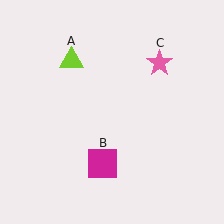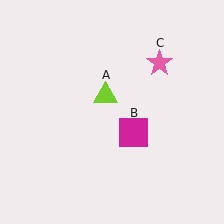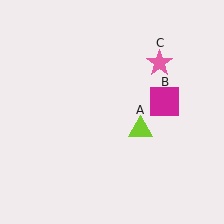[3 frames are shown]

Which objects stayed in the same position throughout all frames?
Pink star (object C) remained stationary.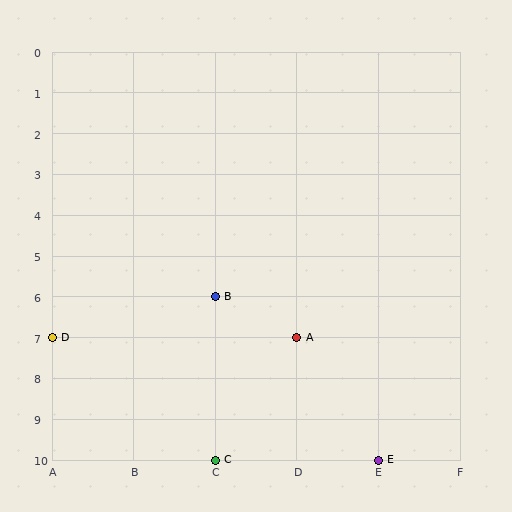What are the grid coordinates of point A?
Point A is at grid coordinates (D, 7).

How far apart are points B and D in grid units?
Points B and D are 2 columns and 1 row apart (about 2.2 grid units diagonally).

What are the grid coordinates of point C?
Point C is at grid coordinates (C, 10).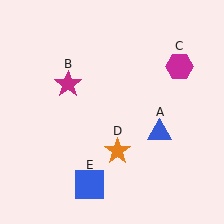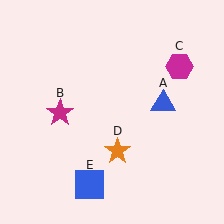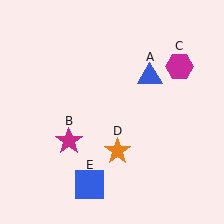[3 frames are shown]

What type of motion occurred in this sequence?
The blue triangle (object A), magenta star (object B) rotated counterclockwise around the center of the scene.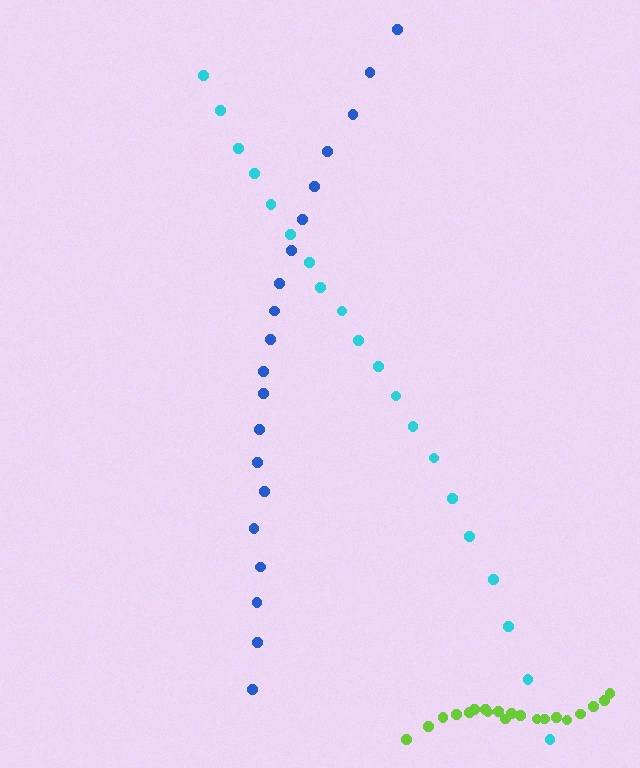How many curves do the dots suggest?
There are 3 distinct paths.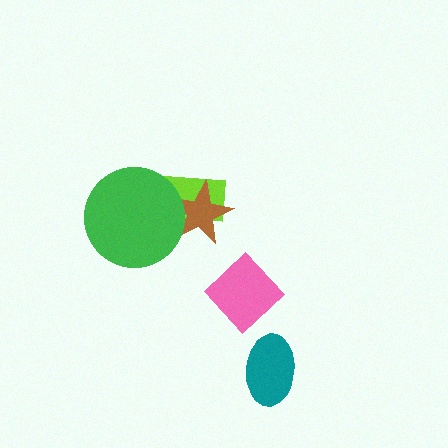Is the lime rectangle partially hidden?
Yes, it is partially covered by another shape.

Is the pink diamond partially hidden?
No, no other shape covers it.